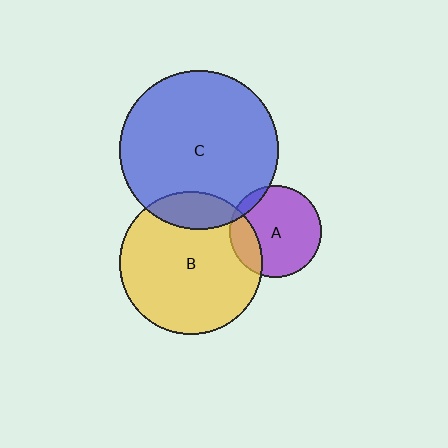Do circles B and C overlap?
Yes.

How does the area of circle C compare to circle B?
Approximately 1.2 times.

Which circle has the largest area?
Circle C (blue).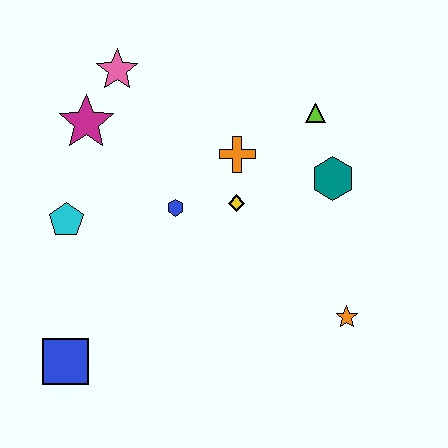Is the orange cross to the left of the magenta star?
No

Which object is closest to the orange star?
The teal hexagon is closest to the orange star.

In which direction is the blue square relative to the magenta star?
The blue square is below the magenta star.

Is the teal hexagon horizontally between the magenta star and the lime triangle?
No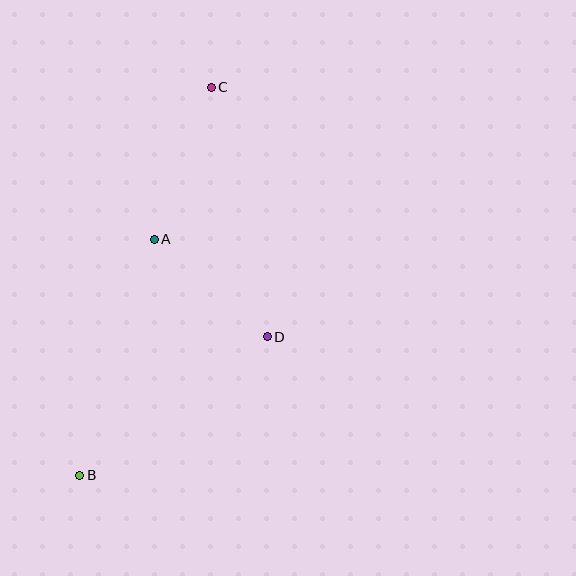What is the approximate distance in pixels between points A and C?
The distance between A and C is approximately 163 pixels.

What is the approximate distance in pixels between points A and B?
The distance between A and B is approximately 247 pixels.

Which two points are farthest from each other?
Points B and C are farthest from each other.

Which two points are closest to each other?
Points A and D are closest to each other.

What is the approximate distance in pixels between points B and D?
The distance between B and D is approximately 233 pixels.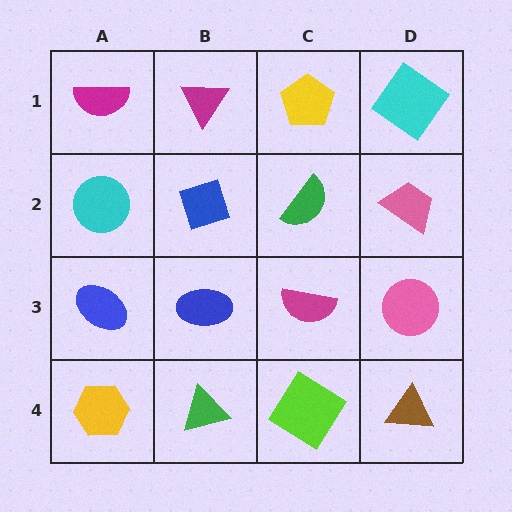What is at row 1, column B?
A magenta triangle.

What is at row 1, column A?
A magenta semicircle.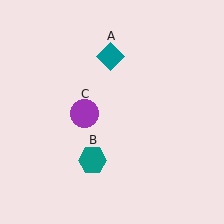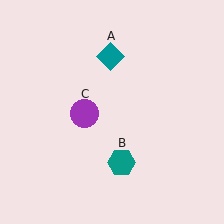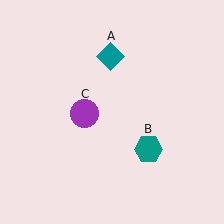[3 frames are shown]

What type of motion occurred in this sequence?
The teal hexagon (object B) rotated counterclockwise around the center of the scene.